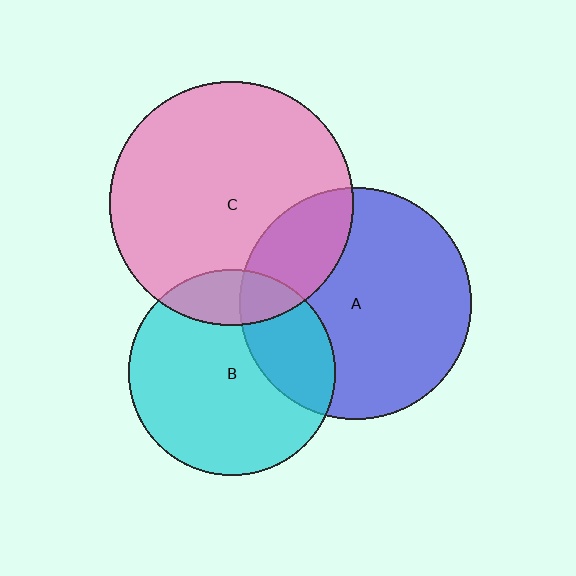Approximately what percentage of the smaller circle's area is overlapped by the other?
Approximately 15%.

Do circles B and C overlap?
Yes.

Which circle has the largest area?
Circle C (pink).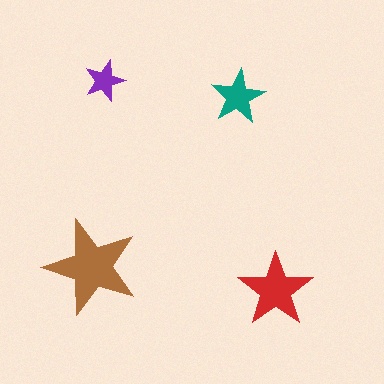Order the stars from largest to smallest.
the brown one, the red one, the teal one, the purple one.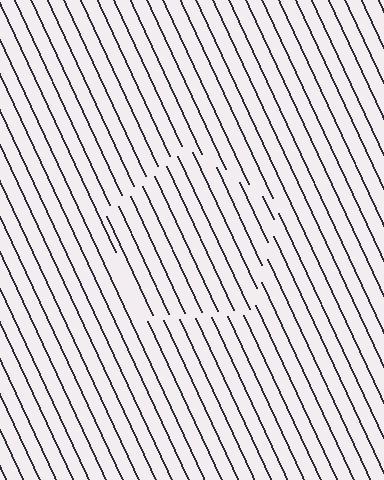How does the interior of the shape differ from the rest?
The interior of the shape contains the same grating, shifted by half a period — the contour is defined by the phase discontinuity where line-ends from the inner and outer gratings abut.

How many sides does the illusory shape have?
5 sides — the line-ends trace a pentagon.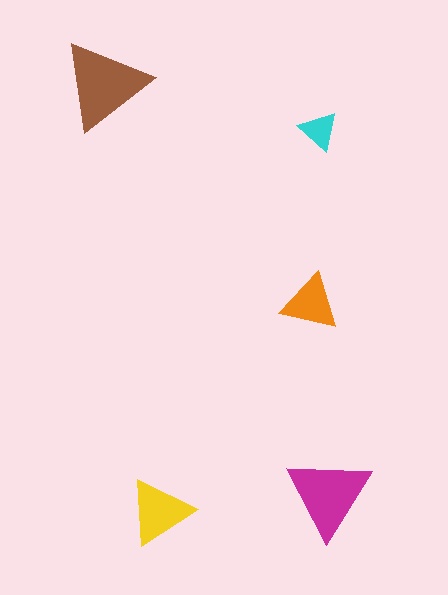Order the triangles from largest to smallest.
the brown one, the magenta one, the yellow one, the orange one, the cyan one.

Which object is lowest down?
The yellow triangle is bottommost.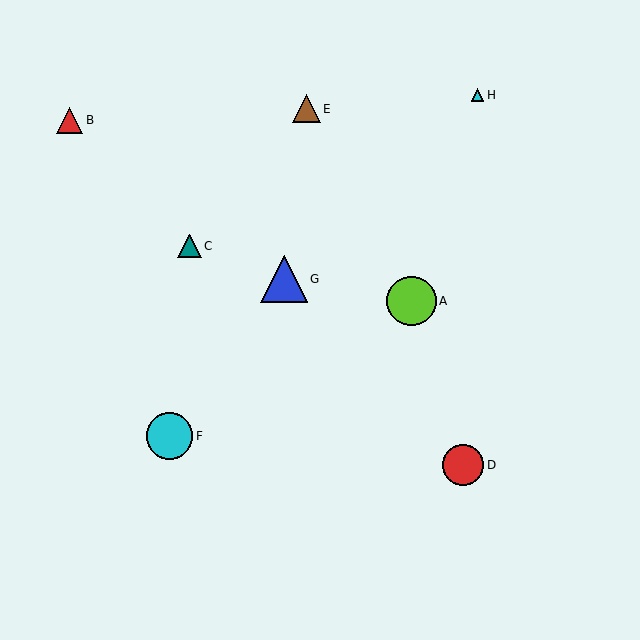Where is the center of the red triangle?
The center of the red triangle is at (70, 120).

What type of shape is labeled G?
Shape G is a blue triangle.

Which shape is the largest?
The lime circle (labeled A) is the largest.